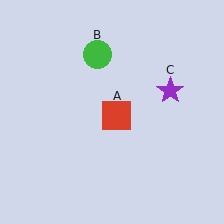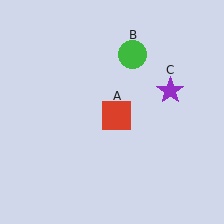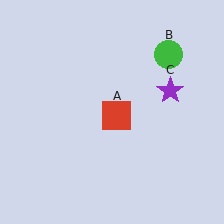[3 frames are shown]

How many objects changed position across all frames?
1 object changed position: green circle (object B).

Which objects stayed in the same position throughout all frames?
Red square (object A) and purple star (object C) remained stationary.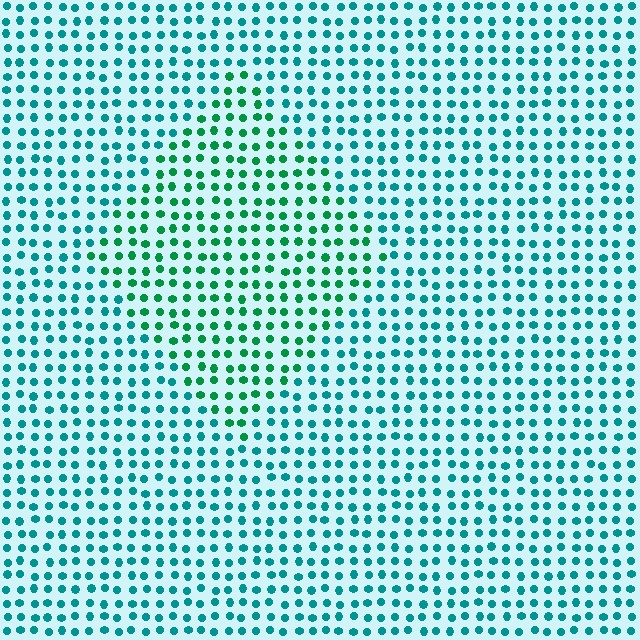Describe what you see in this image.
The image is filled with small teal elements in a uniform arrangement. A diamond-shaped region is visible where the elements are tinted to a slightly different hue, forming a subtle color boundary.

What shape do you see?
I see a diamond.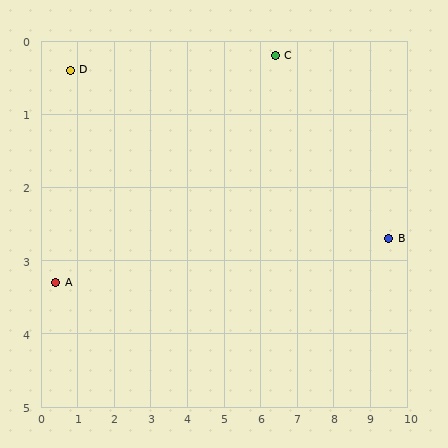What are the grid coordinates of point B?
Point B is at approximately (9.5, 2.7).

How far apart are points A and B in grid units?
Points A and B are about 9.1 grid units apart.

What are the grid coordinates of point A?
Point A is at approximately (0.4, 3.3).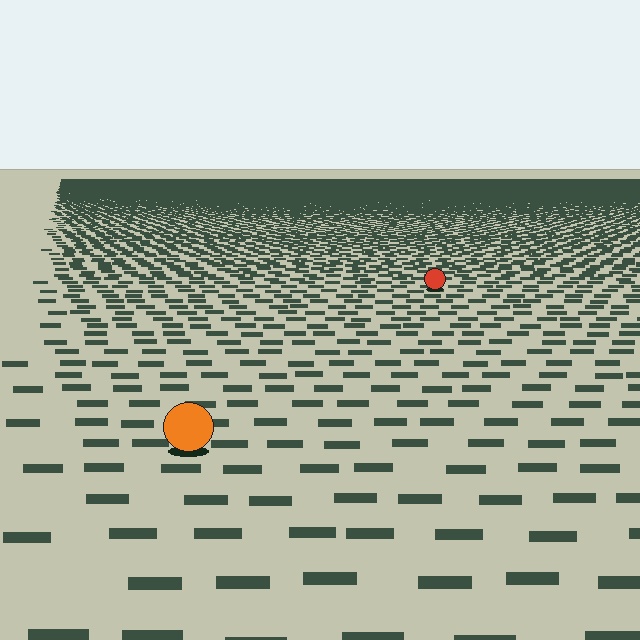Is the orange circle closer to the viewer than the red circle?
Yes. The orange circle is closer — you can tell from the texture gradient: the ground texture is coarser near it.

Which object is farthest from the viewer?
The red circle is farthest from the viewer. It appears smaller and the ground texture around it is denser.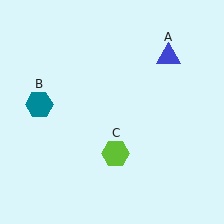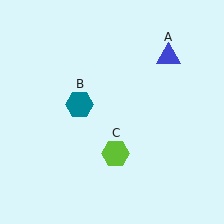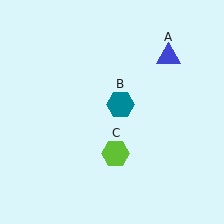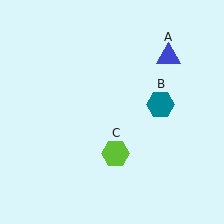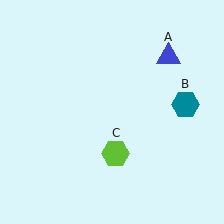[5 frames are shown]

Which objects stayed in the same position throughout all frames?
Blue triangle (object A) and lime hexagon (object C) remained stationary.